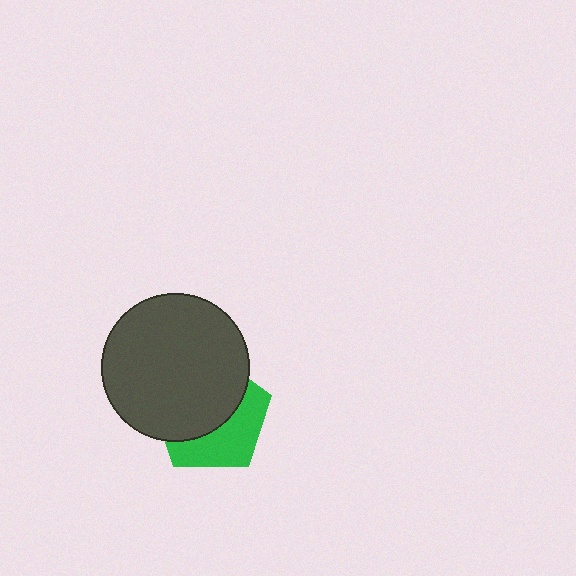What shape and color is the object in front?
The object in front is a dark gray circle.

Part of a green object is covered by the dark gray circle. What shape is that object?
It is a pentagon.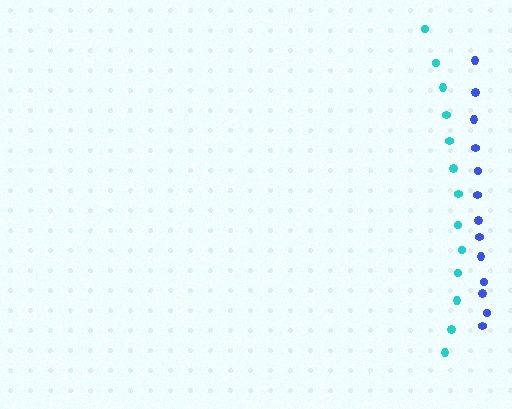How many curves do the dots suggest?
There are 2 distinct paths.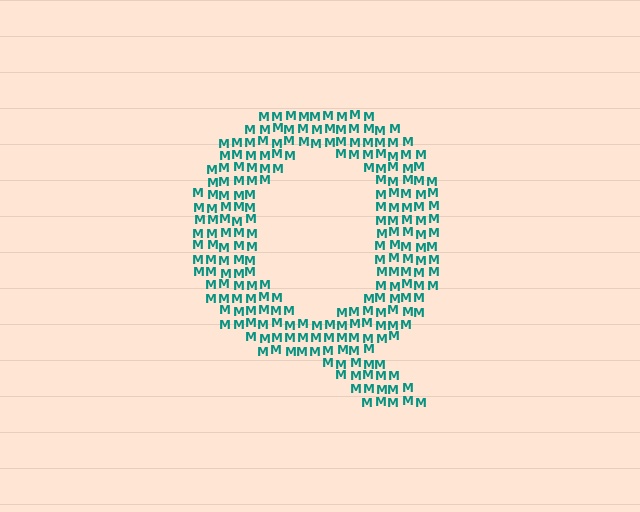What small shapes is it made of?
It is made of small letter M's.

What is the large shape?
The large shape is the letter Q.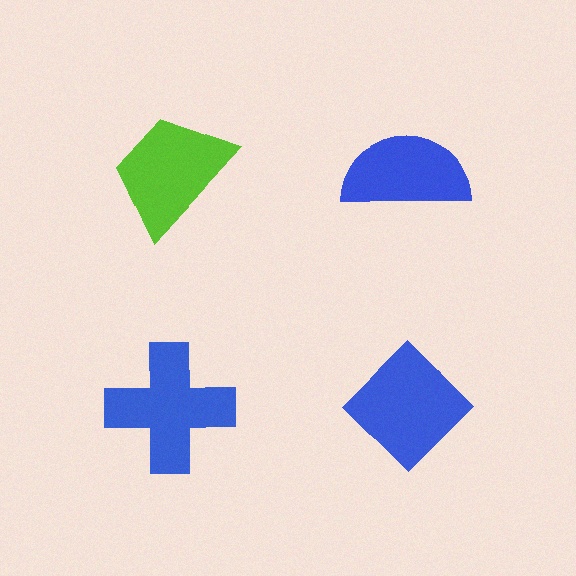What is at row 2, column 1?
A blue cross.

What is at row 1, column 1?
A lime trapezoid.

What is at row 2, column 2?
A blue diamond.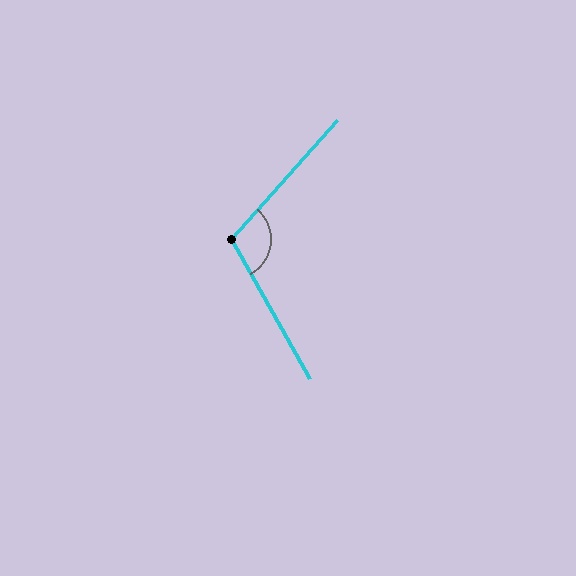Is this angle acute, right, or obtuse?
It is obtuse.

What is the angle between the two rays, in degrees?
Approximately 109 degrees.